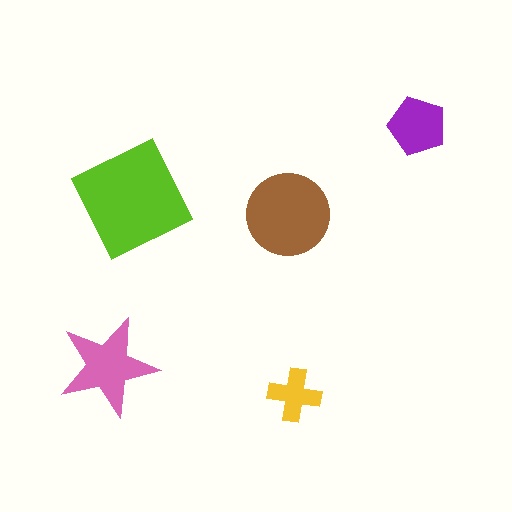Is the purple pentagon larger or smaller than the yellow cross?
Larger.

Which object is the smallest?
The yellow cross.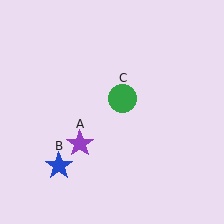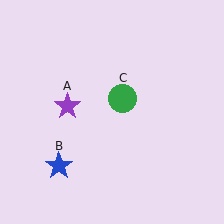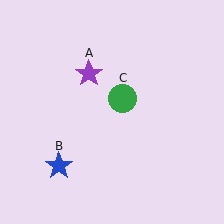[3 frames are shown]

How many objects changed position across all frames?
1 object changed position: purple star (object A).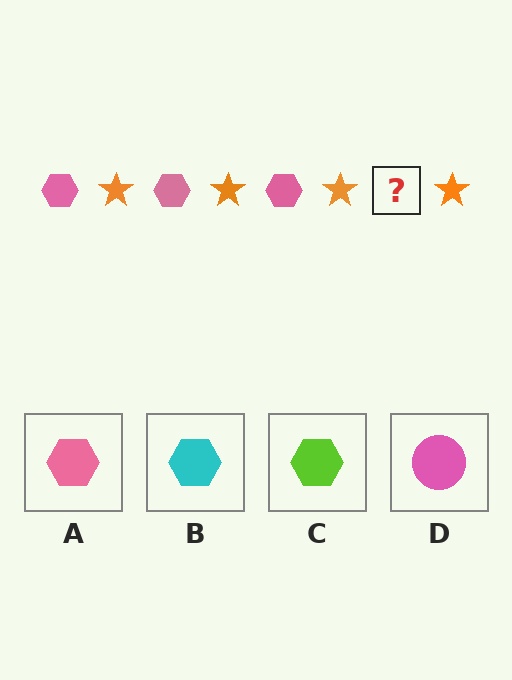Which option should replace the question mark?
Option A.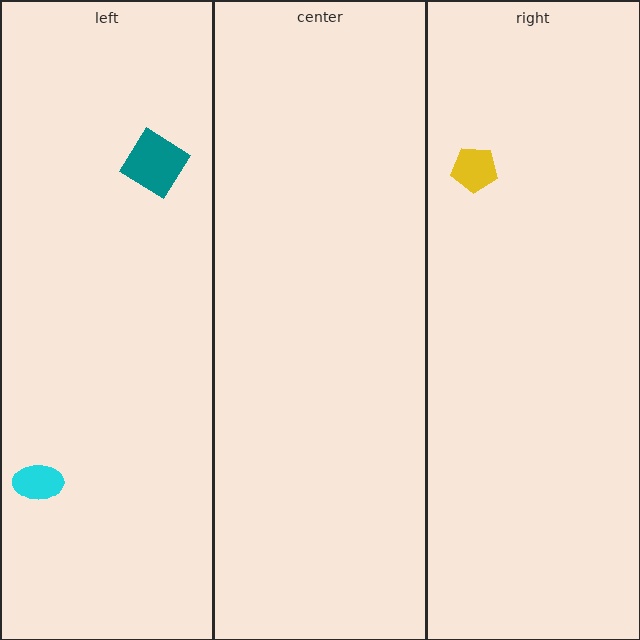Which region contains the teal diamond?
The left region.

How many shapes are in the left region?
2.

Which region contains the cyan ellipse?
The left region.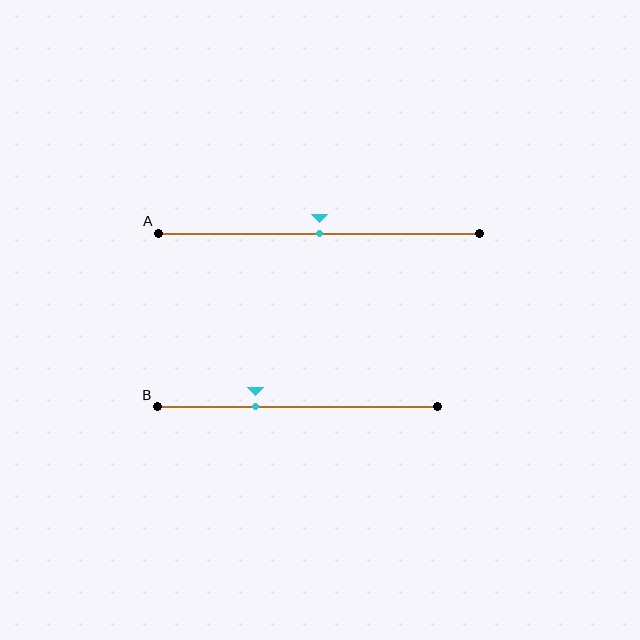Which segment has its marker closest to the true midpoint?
Segment A has its marker closest to the true midpoint.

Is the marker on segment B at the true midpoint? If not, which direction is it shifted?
No, the marker on segment B is shifted to the left by about 15% of the segment length.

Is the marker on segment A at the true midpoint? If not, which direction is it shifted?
Yes, the marker on segment A is at the true midpoint.